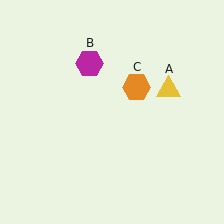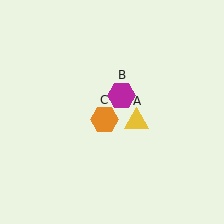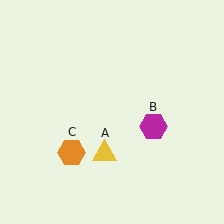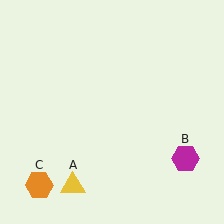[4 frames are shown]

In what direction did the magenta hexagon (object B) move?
The magenta hexagon (object B) moved down and to the right.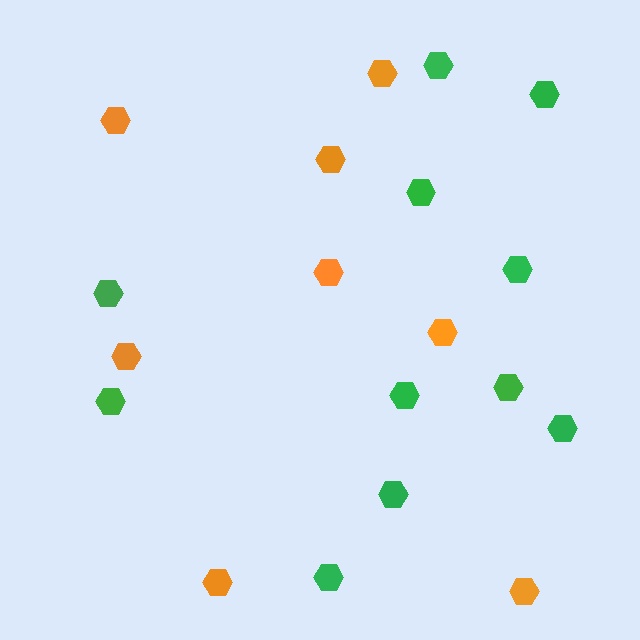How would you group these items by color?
There are 2 groups: one group of green hexagons (11) and one group of orange hexagons (8).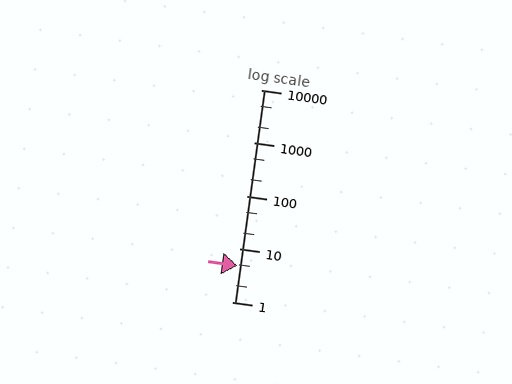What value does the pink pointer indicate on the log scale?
The pointer indicates approximately 4.9.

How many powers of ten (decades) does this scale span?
The scale spans 4 decades, from 1 to 10000.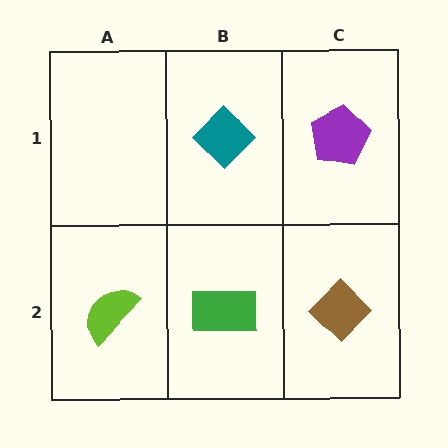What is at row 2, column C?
A brown diamond.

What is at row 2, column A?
A lime semicircle.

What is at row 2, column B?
A green rectangle.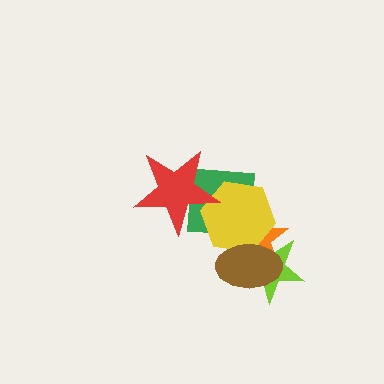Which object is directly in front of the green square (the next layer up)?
The yellow hexagon is directly in front of the green square.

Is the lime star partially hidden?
Yes, it is partially covered by another shape.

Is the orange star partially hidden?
Yes, it is partially covered by another shape.